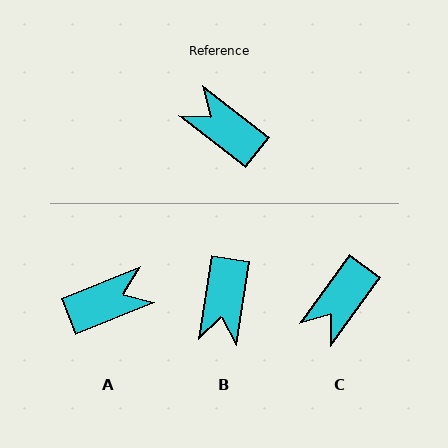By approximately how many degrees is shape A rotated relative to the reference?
Approximately 120 degrees clockwise.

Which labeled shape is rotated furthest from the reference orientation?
A, about 120 degrees away.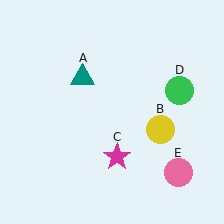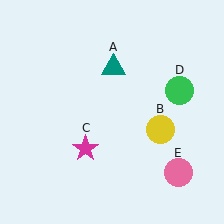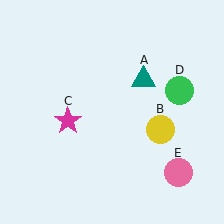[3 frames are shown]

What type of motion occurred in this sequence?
The teal triangle (object A), magenta star (object C) rotated clockwise around the center of the scene.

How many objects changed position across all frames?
2 objects changed position: teal triangle (object A), magenta star (object C).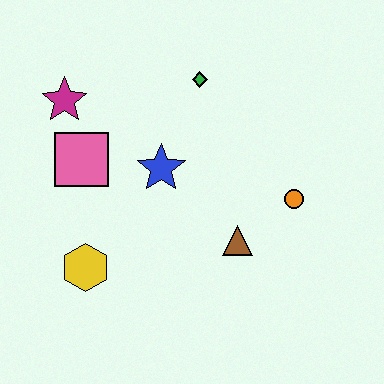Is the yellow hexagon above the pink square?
No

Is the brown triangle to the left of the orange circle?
Yes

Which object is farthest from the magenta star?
The orange circle is farthest from the magenta star.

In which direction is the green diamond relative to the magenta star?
The green diamond is to the right of the magenta star.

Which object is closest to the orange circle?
The brown triangle is closest to the orange circle.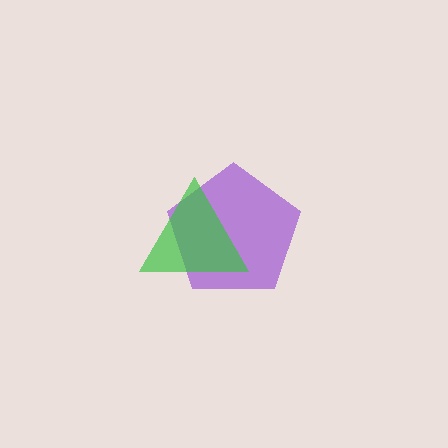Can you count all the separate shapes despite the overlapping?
Yes, there are 2 separate shapes.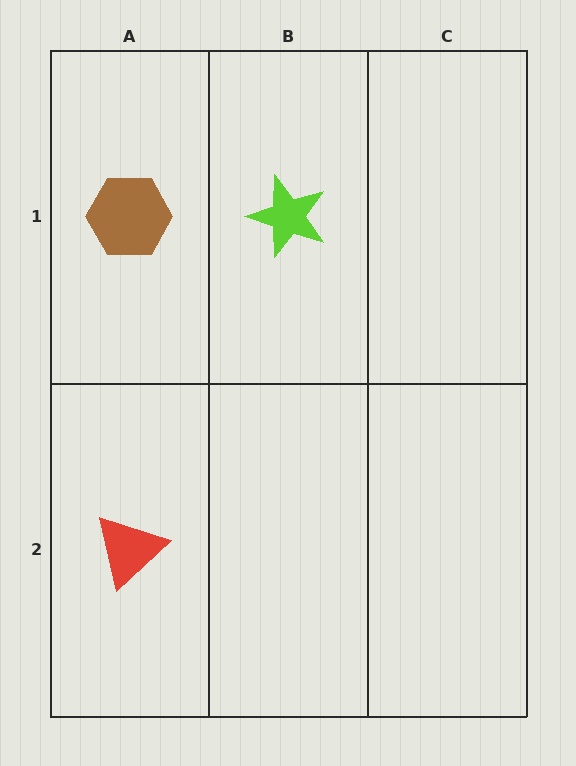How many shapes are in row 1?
2 shapes.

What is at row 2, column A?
A red triangle.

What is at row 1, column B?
A lime star.